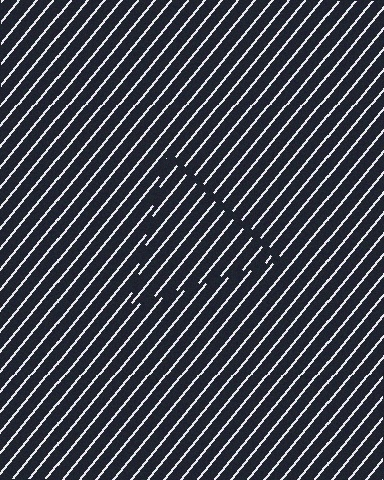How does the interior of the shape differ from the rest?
The interior of the shape contains the same grating, shifted by half a period — the contour is defined by the phase discontinuity where line-ends from the inner and outer gratings abut.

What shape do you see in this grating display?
An illusory triangle. The interior of the shape contains the same grating, shifted by half a period — the contour is defined by the phase discontinuity where line-ends from the inner and outer gratings abut.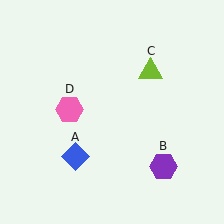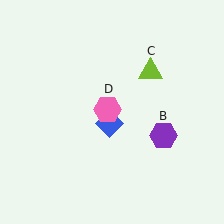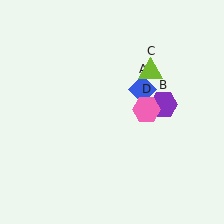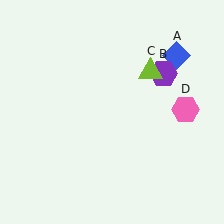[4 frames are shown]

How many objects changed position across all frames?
3 objects changed position: blue diamond (object A), purple hexagon (object B), pink hexagon (object D).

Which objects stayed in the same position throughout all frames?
Lime triangle (object C) remained stationary.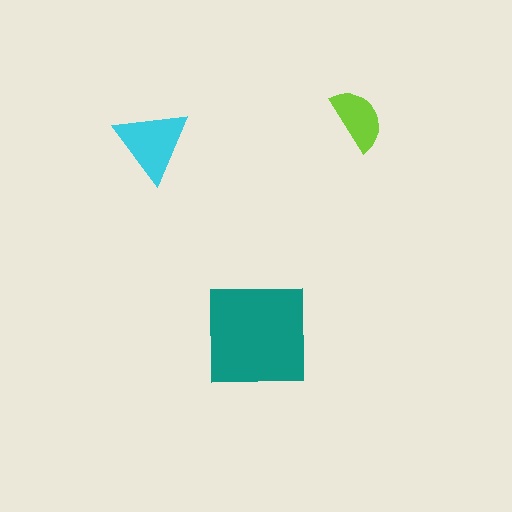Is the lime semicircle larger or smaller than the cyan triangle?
Smaller.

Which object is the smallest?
The lime semicircle.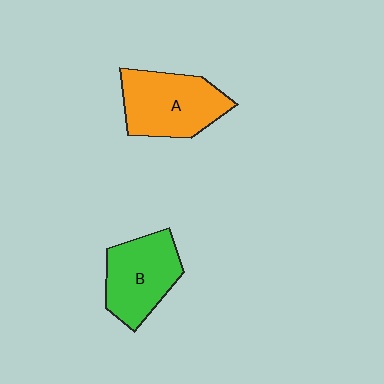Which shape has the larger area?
Shape A (orange).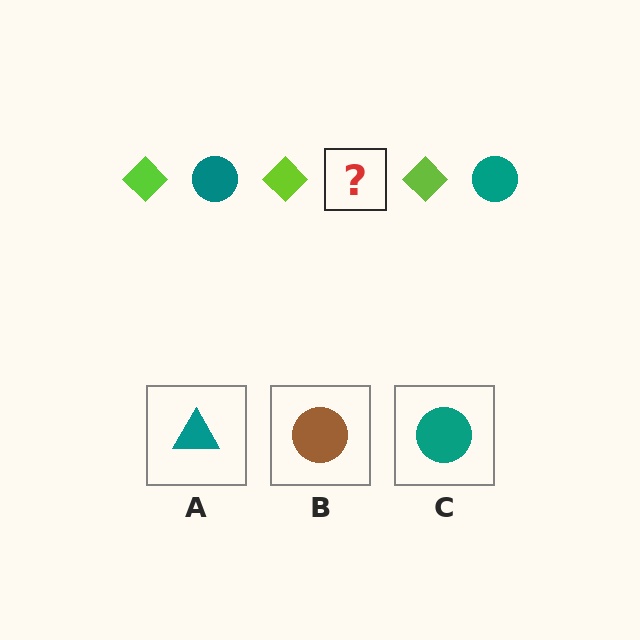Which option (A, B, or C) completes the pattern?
C.